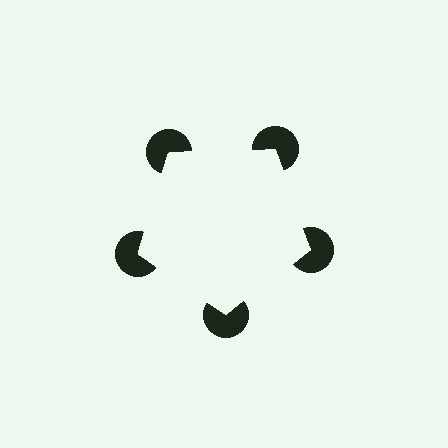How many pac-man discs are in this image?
There are 5 — one at each vertex of the illusory pentagon.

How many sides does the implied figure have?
5 sides.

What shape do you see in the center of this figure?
An illusory pentagon — its edges are inferred from the aligned wedge cuts in the pac-man discs, not physically drawn.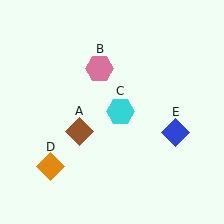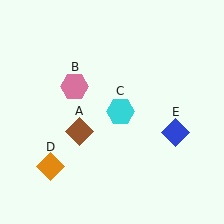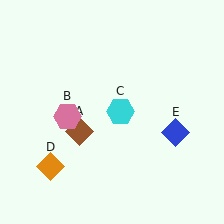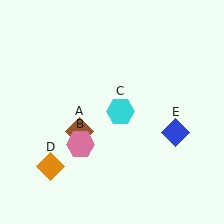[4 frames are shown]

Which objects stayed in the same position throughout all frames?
Brown diamond (object A) and cyan hexagon (object C) and orange diamond (object D) and blue diamond (object E) remained stationary.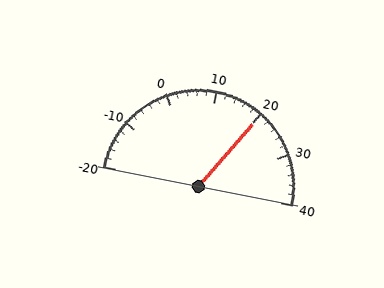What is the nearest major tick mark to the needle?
The nearest major tick mark is 20.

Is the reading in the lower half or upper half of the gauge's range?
The reading is in the upper half of the range (-20 to 40).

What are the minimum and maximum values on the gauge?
The gauge ranges from -20 to 40.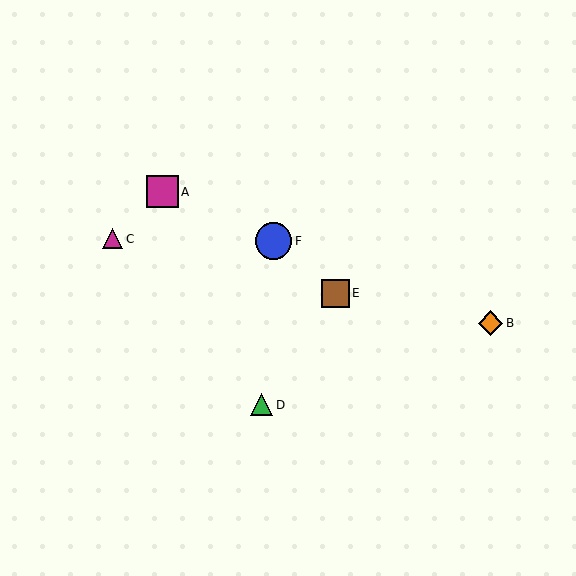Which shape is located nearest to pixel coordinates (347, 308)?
The brown square (labeled E) at (335, 293) is nearest to that location.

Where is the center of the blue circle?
The center of the blue circle is at (273, 241).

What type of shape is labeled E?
Shape E is a brown square.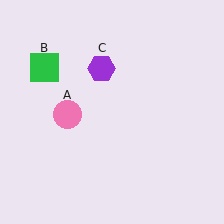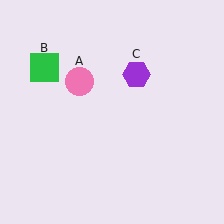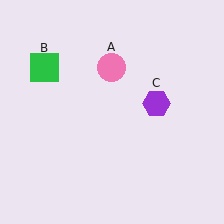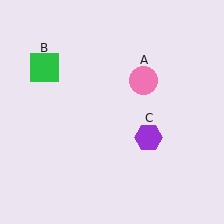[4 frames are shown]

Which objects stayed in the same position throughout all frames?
Green square (object B) remained stationary.